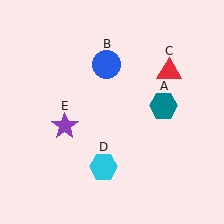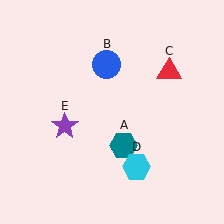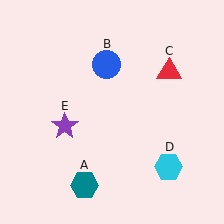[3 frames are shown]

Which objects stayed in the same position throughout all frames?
Blue circle (object B) and red triangle (object C) and purple star (object E) remained stationary.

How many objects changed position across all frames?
2 objects changed position: teal hexagon (object A), cyan hexagon (object D).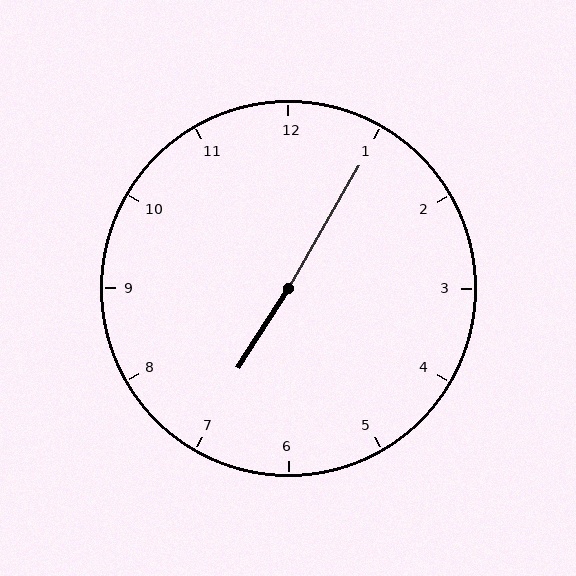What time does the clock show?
7:05.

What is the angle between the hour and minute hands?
Approximately 178 degrees.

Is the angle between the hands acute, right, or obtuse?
It is obtuse.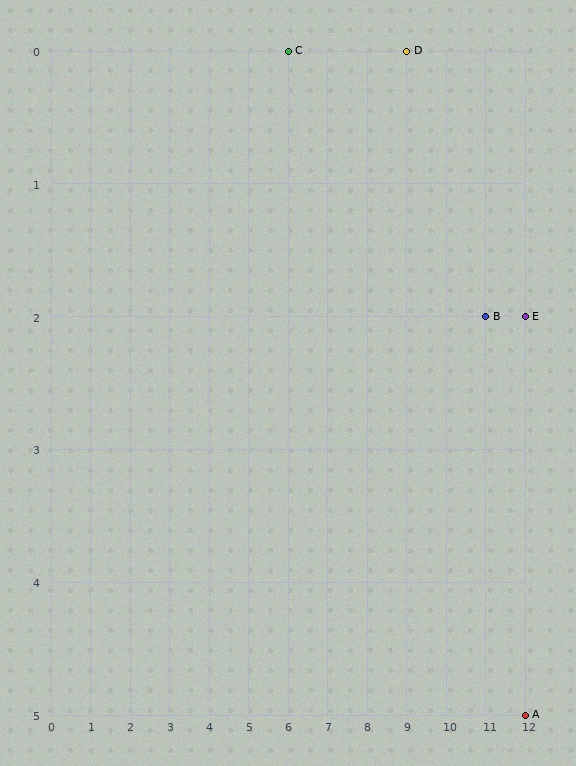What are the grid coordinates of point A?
Point A is at grid coordinates (12, 5).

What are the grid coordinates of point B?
Point B is at grid coordinates (11, 2).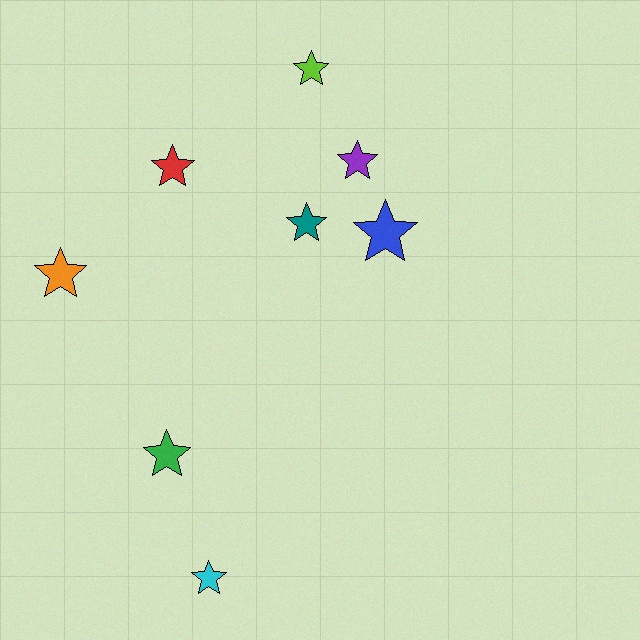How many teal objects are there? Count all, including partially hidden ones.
There is 1 teal object.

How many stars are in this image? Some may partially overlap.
There are 8 stars.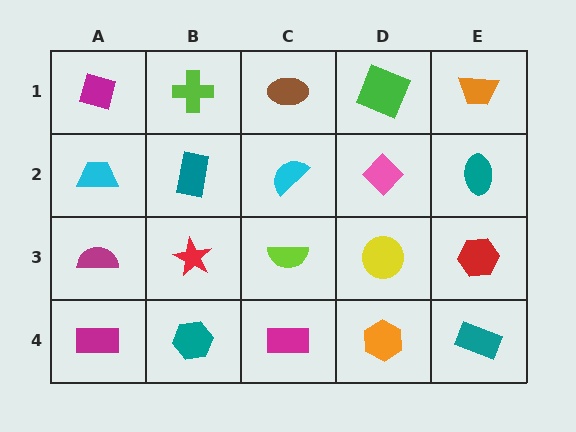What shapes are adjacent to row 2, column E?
An orange trapezoid (row 1, column E), a red hexagon (row 3, column E), a pink diamond (row 2, column D).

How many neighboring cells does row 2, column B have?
4.